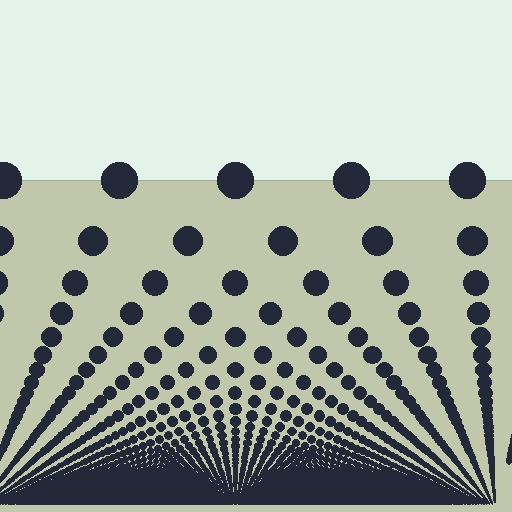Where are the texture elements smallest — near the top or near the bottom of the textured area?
Near the bottom.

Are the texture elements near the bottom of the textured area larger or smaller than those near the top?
Smaller. The gradient is inverted — elements near the bottom are smaller and denser.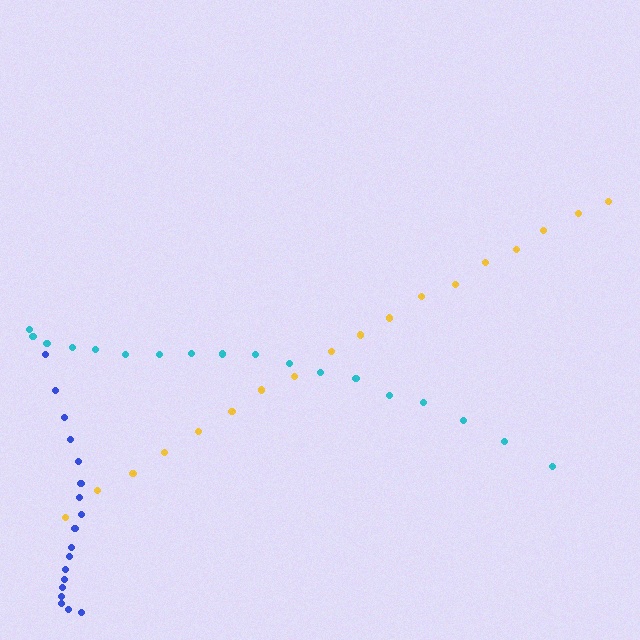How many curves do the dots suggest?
There are 3 distinct paths.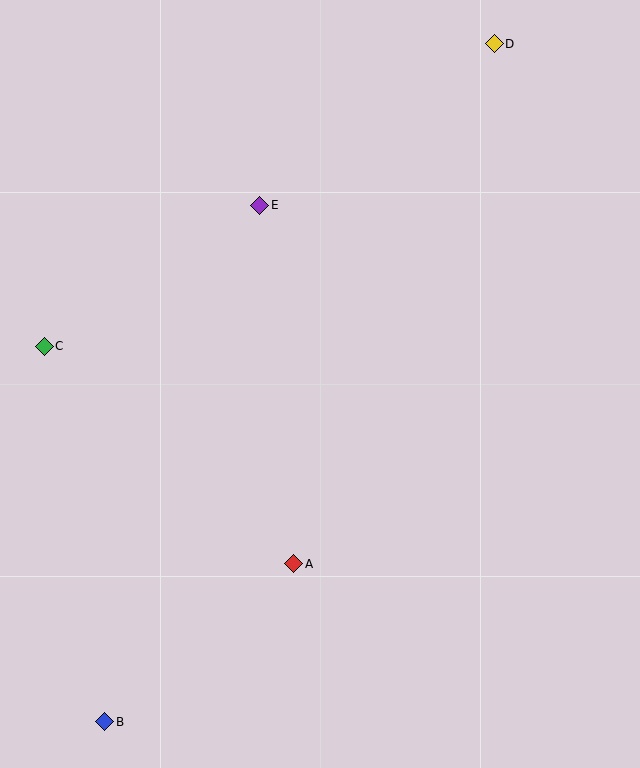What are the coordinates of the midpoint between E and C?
The midpoint between E and C is at (152, 276).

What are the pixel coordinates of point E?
Point E is at (260, 205).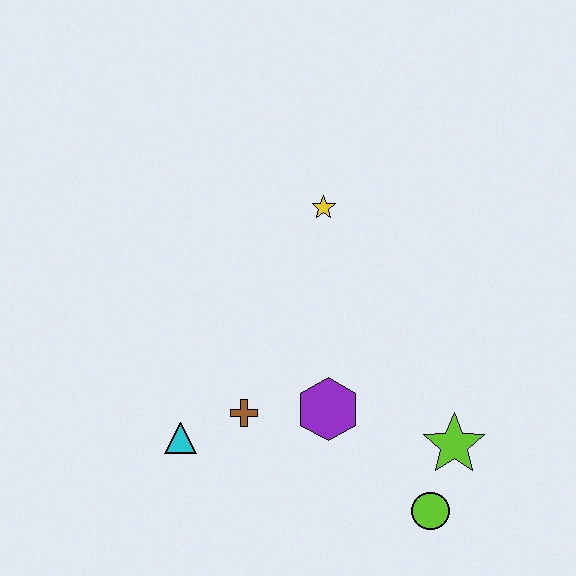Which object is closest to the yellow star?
The purple hexagon is closest to the yellow star.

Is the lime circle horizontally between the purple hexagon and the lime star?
Yes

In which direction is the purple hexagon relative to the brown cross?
The purple hexagon is to the right of the brown cross.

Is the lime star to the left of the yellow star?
No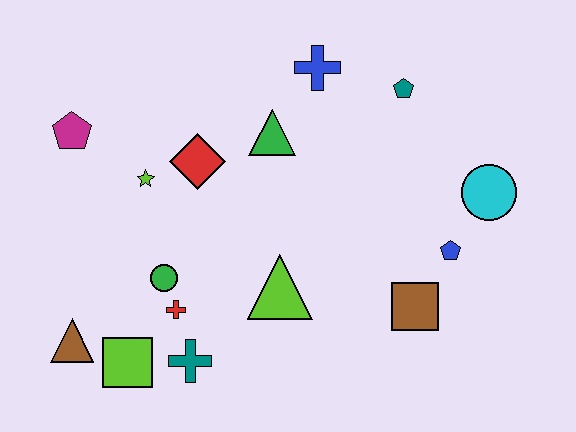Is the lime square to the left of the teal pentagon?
Yes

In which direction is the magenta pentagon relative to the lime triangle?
The magenta pentagon is to the left of the lime triangle.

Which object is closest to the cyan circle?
The blue pentagon is closest to the cyan circle.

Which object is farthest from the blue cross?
The brown triangle is farthest from the blue cross.